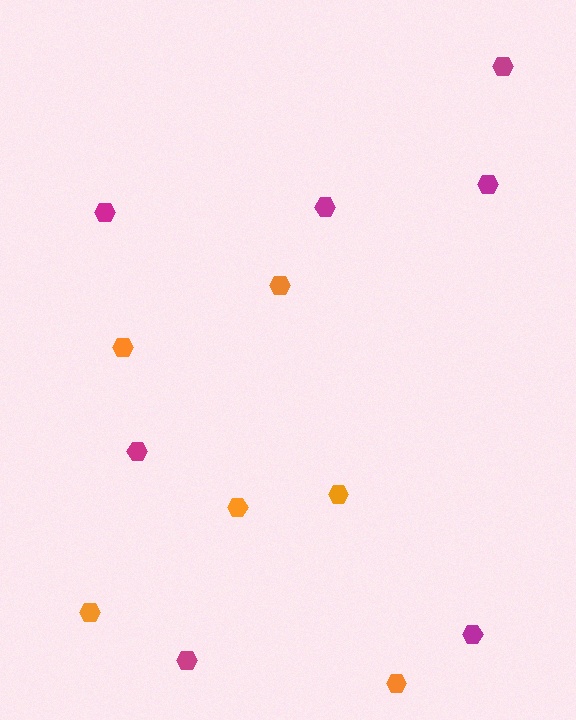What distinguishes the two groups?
There are 2 groups: one group of magenta hexagons (7) and one group of orange hexagons (6).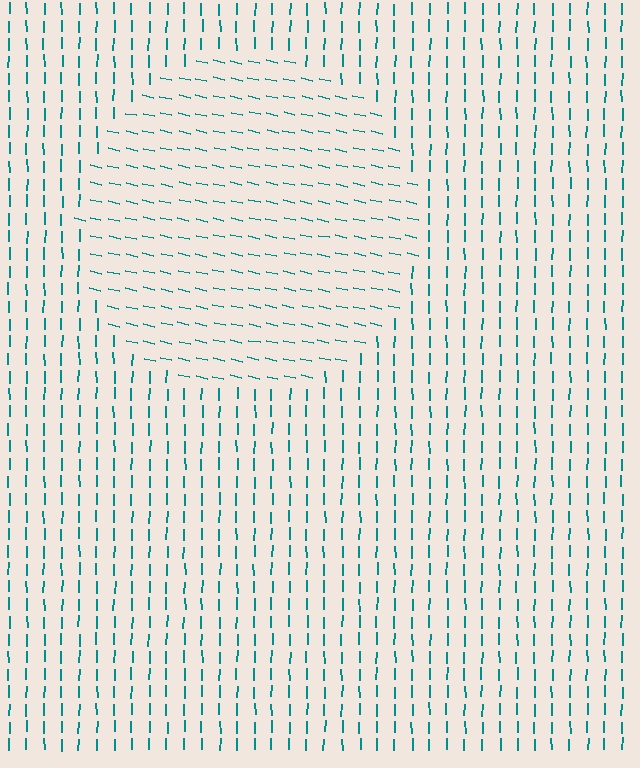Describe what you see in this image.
The image is filled with small teal line segments. A circle region in the image has lines oriented differently from the surrounding lines, creating a visible texture boundary.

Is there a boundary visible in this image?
Yes, there is a texture boundary formed by a change in line orientation.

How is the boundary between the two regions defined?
The boundary is defined purely by a change in line orientation (approximately 78 degrees difference). All lines are the same color and thickness.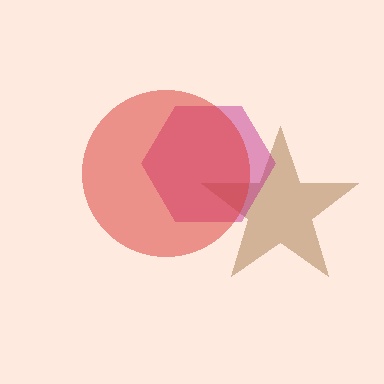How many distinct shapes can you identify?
There are 3 distinct shapes: a brown star, a magenta hexagon, a red circle.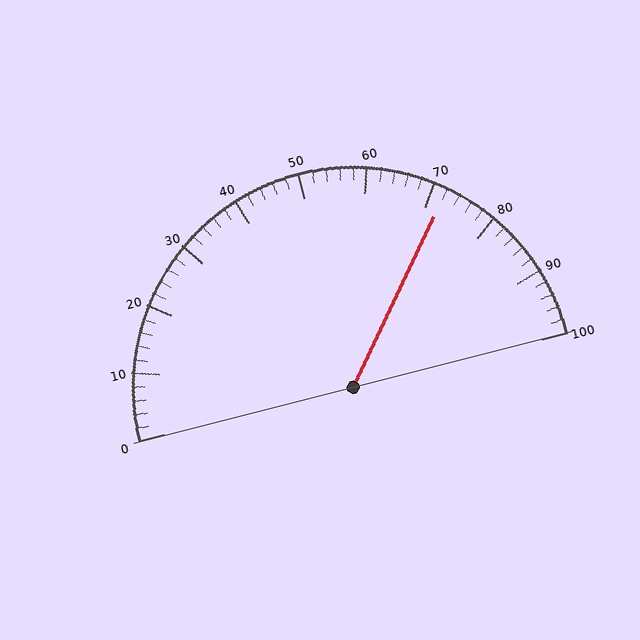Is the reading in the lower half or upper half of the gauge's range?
The reading is in the upper half of the range (0 to 100).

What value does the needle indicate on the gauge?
The needle indicates approximately 72.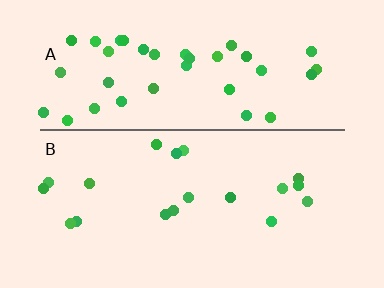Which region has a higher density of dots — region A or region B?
A (the top).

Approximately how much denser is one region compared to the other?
Approximately 2.1× — region A over region B.